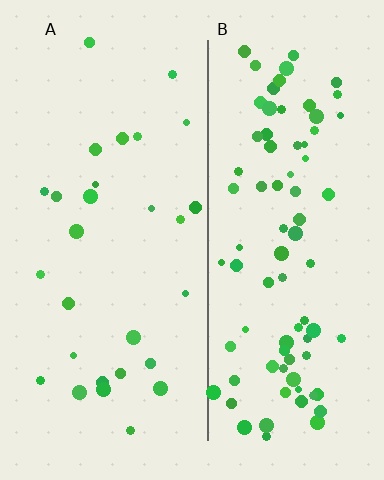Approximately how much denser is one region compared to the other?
Approximately 3.0× — region B over region A.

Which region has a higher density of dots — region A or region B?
B (the right).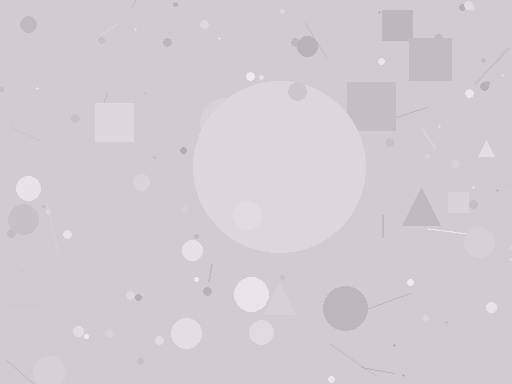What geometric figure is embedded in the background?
A circle is embedded in the background.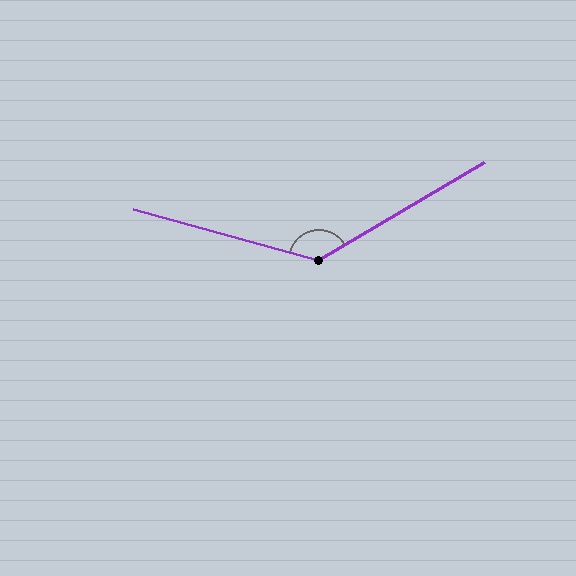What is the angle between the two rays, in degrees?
Approximately 134 degrees.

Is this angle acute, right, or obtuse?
It is obtuse.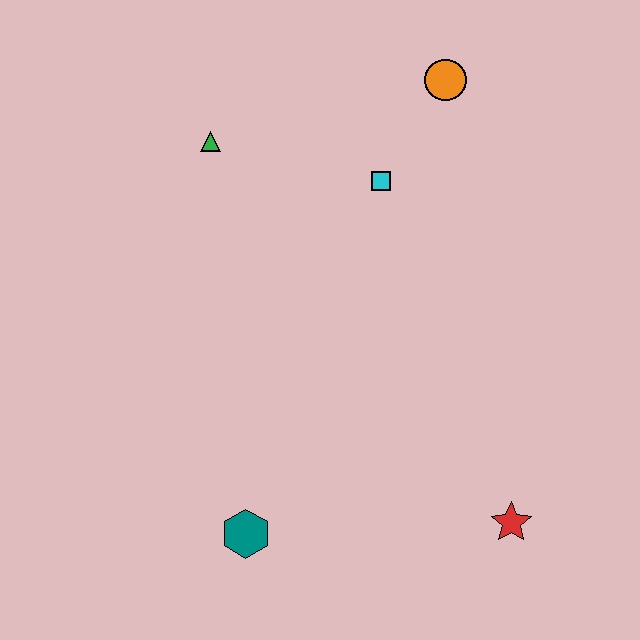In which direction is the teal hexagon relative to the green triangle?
The teal hexagon is below the green triangle.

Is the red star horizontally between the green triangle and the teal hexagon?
No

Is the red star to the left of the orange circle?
No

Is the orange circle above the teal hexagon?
Yes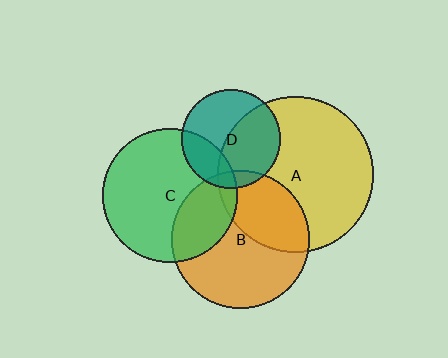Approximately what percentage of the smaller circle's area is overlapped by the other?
Approximately 5%.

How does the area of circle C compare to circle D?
Approximately 1.8 times.